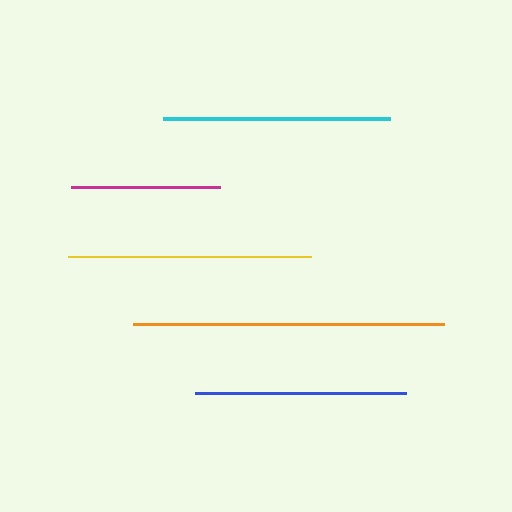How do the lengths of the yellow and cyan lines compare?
The yellow and cyan lines are approximately the same length.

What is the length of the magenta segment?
The magenta segment is approximately 149 pixels long.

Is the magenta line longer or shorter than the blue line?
The blue line is longer than the magenta line.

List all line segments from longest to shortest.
From longest to shortest: orange, yellow, cyan, blue, magenta.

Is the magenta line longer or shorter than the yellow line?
The yellow line is longer than the magenta line.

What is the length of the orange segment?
The orange segment is approximately 311 pixels long.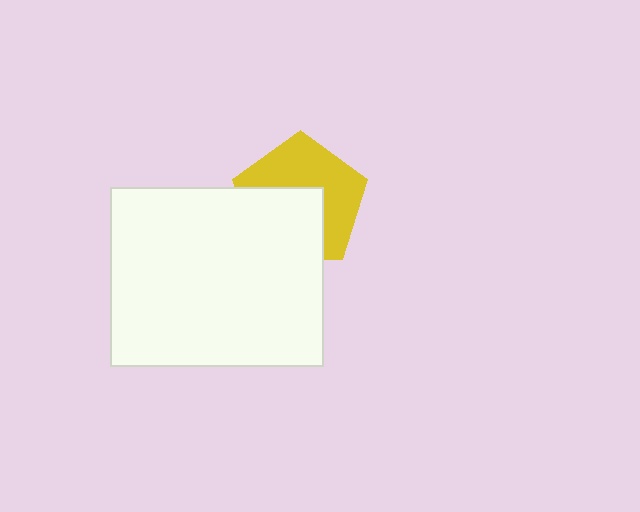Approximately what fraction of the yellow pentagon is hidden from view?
Roughly 46% of the yellow pentagon is hidden behind the white rectangle.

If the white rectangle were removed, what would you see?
You would see the complete yellow pentagon.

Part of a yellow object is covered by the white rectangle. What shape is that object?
It is a pentagon.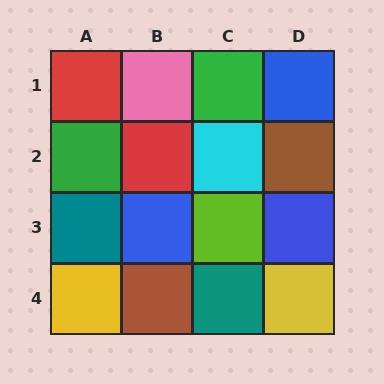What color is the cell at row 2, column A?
Green.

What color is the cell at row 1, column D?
Blue.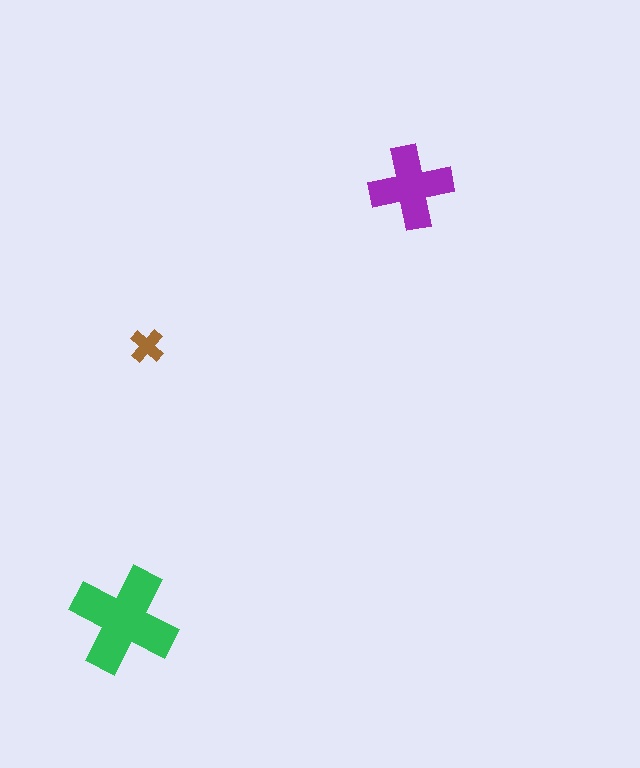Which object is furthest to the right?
The purple cross is rightmost.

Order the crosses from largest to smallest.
the green one, the purple one, the brown one.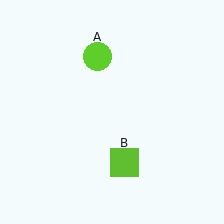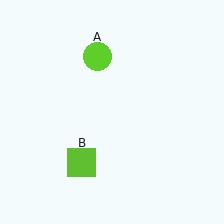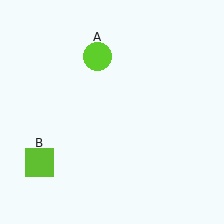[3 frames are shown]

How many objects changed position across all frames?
1 object changed position: lime square (object B).